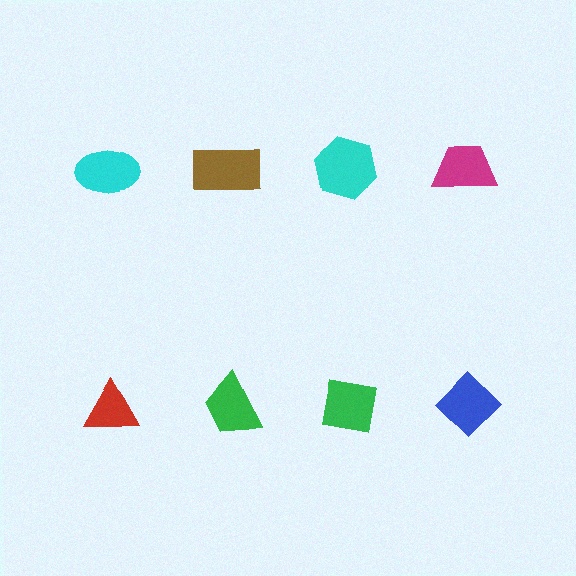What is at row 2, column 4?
A blue diamond.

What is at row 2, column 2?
A green trapezoid.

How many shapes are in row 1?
4 shapes.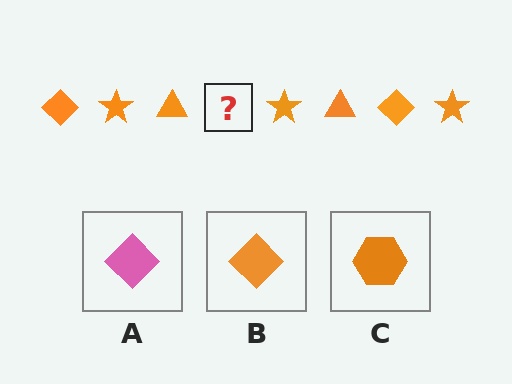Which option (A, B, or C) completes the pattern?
B.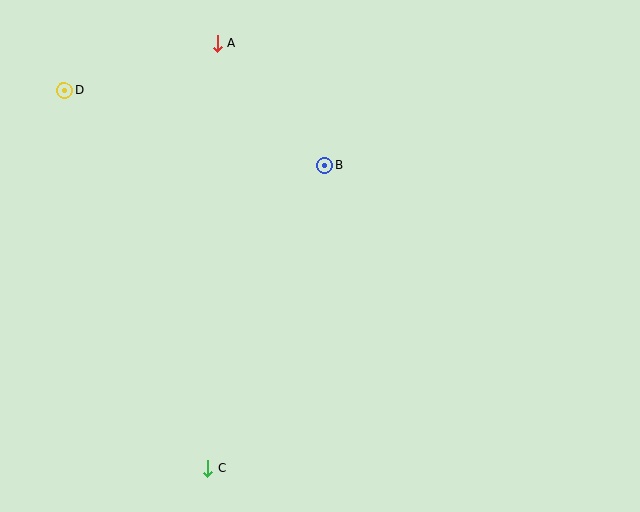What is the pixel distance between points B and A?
The distance between B and A is 163 pixels.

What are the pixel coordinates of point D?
Point D is at (64, 90).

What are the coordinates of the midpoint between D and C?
The midpoint between D and C is at (136, 279).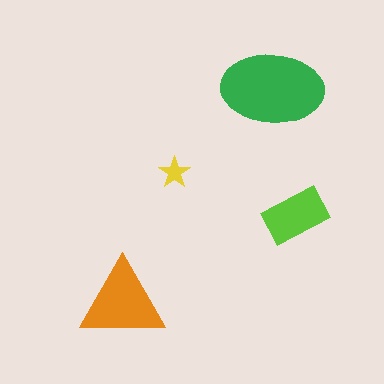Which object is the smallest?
The yellow star.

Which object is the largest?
The green ellipse.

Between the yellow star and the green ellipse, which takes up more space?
The green ellipse.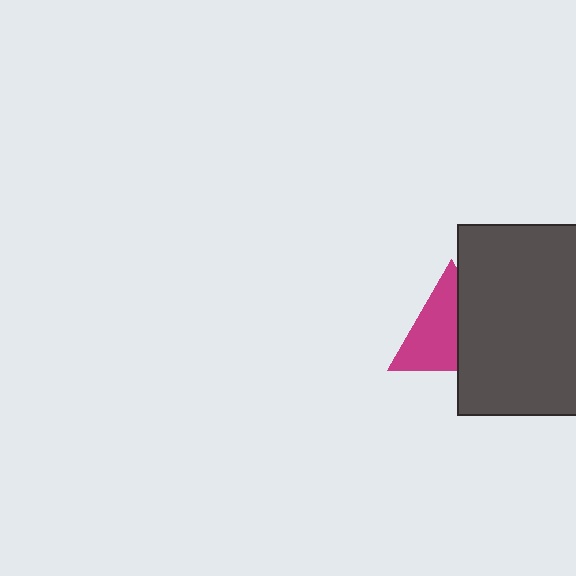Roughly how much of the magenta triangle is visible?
About half of it is visible (roughly 59%).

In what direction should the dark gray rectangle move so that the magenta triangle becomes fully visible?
The dark gray rectangle should move right. That is the shortest direction to clear the overlap and leave the magenta triangle fully visible.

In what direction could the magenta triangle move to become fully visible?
The magenta triangle could move left. That would shift it out from behind the dark gray rectangle entirely.